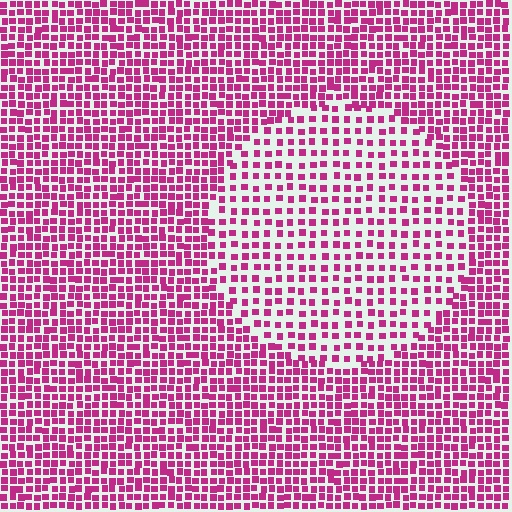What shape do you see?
I see a circle.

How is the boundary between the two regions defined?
The boundary is defined by a change in element density (approximately 1.9x ratio). All elements are the same color, size, and shape.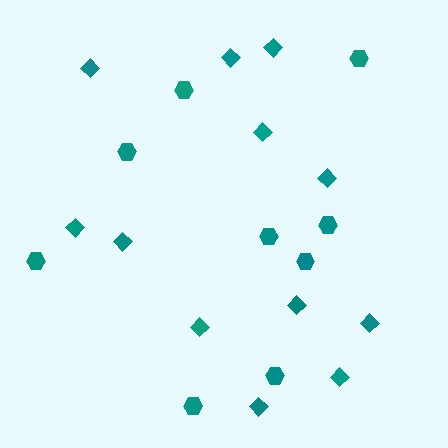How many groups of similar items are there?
There are 2 groups: one group of diamonds (12) and one group of hexagons (9).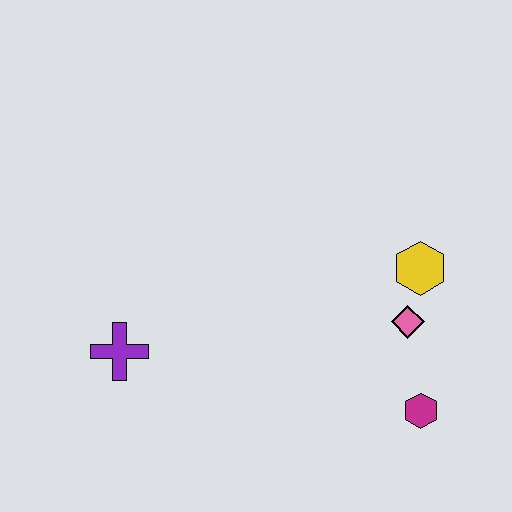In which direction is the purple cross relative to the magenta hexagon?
The purple cross is to the left of the magenta hexagon.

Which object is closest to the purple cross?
The pink diamond is closest to the purple cross.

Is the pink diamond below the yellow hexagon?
Yes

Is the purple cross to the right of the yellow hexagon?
No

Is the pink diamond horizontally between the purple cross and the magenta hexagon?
Yes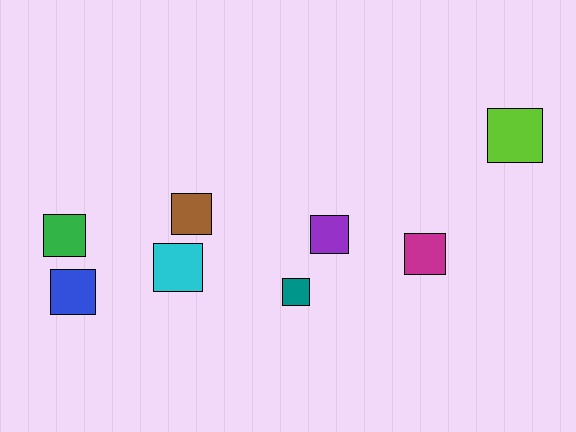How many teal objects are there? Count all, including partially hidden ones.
There is 1 teal object.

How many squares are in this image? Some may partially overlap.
There are 8 squares.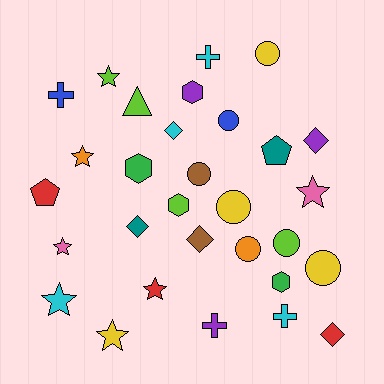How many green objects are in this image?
There are 2 green objects.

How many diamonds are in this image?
There are 5 diamonds.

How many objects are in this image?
There are 30 objects.